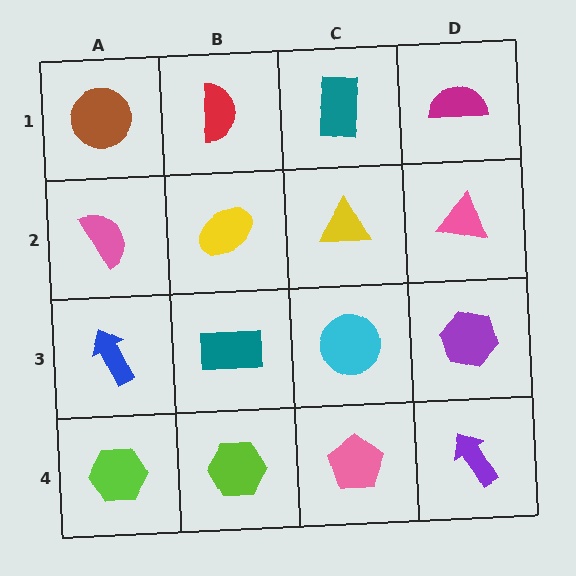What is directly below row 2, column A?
A blue arrow.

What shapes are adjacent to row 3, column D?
A pink triangle (row 2, column D), a purple arrow (row 4, column D), a cyan circle (row 3, column C).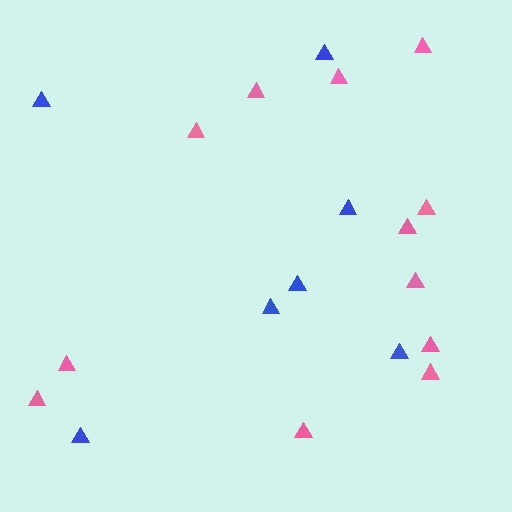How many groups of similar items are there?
There are 2 groups: one group of pink triangles (12) and one group of blue triangles (7).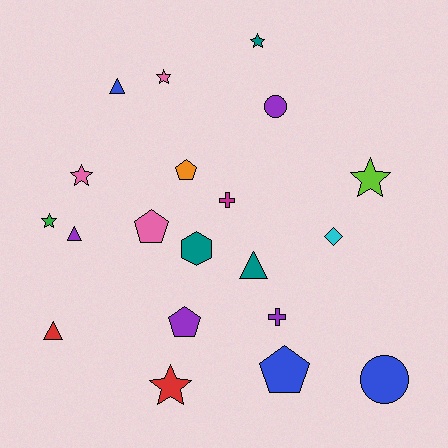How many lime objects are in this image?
There is 1 lime object.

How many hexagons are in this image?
There is 1 hexagon.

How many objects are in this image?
There are 20 objects.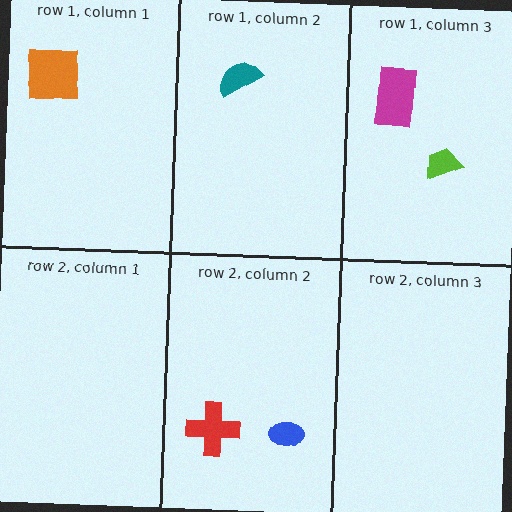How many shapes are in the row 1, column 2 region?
1.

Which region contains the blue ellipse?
The row 2, column 2 region.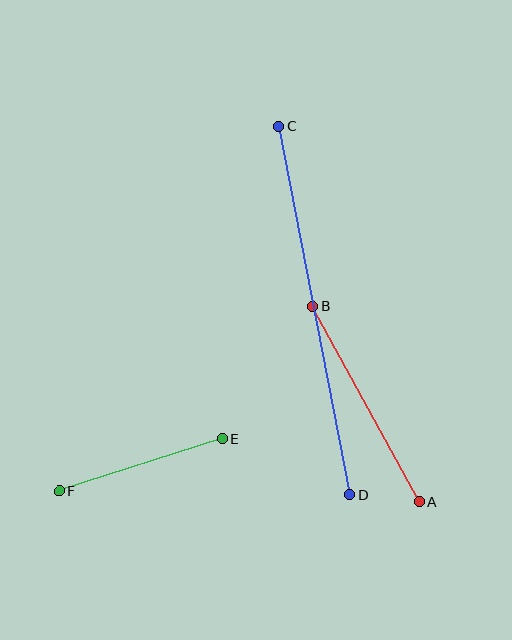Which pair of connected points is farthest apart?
Points C and D are farthest apart.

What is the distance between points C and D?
The distance is approximately 375 pixels.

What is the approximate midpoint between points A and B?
The midpoint is at approximately (366, 404) pixels.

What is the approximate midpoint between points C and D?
The midpoint is at approximately (314, 310) pixels.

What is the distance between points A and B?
The distance is approximately 223 pixels.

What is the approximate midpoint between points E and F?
The midpoint is at approximately (141, 465) pixels.